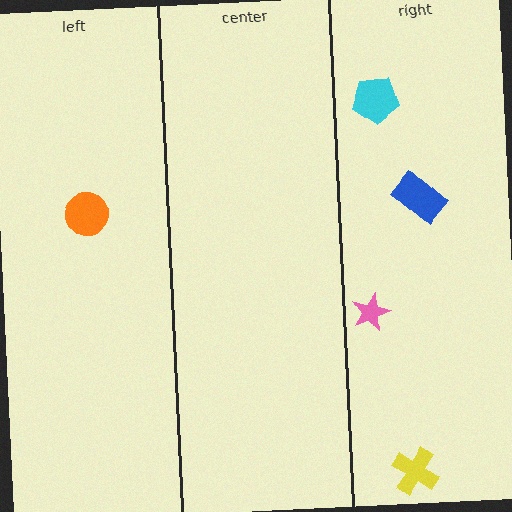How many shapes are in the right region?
4.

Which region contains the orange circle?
The left region.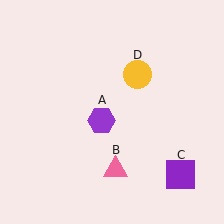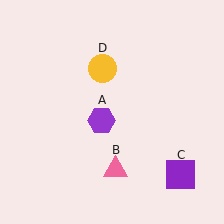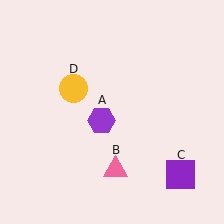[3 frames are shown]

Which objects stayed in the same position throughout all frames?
Purple hexagon (object A) and pink triangle (object B) and purple square (object C) remained stationary.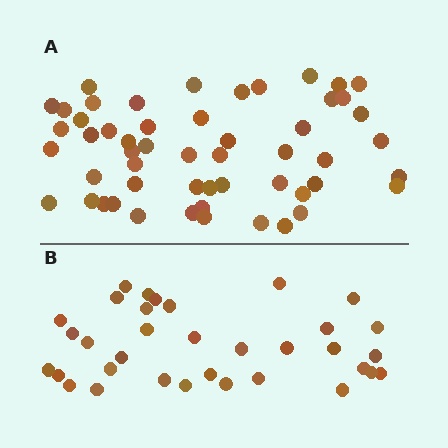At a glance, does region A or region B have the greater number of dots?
Region A (the top region) has more dots.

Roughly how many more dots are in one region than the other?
Region A has approximately 20 more dots than region B.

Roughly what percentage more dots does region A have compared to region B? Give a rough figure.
About 55% more.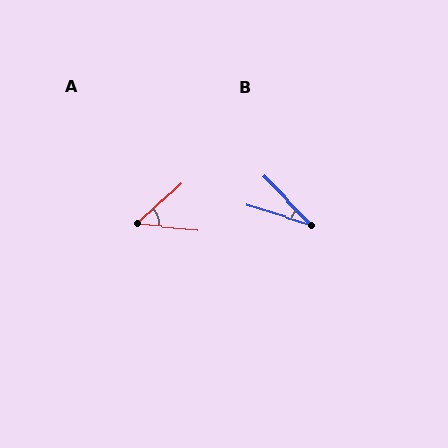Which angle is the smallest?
B, at approximately 29 degrees.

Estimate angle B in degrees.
Approximately 29 degrees.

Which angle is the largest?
A, at approximately 49 degrees.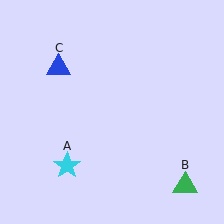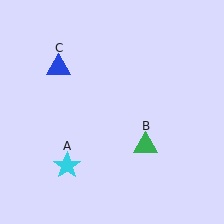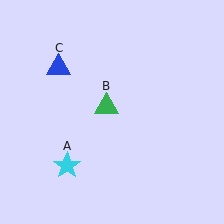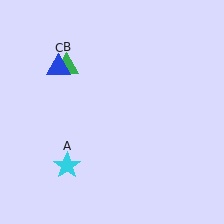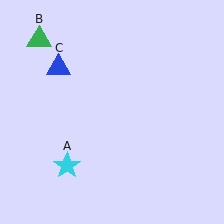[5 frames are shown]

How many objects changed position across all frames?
1 object changed position: green triangle (object B).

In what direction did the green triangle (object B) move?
The green triangle (object B) moved up and to the left.